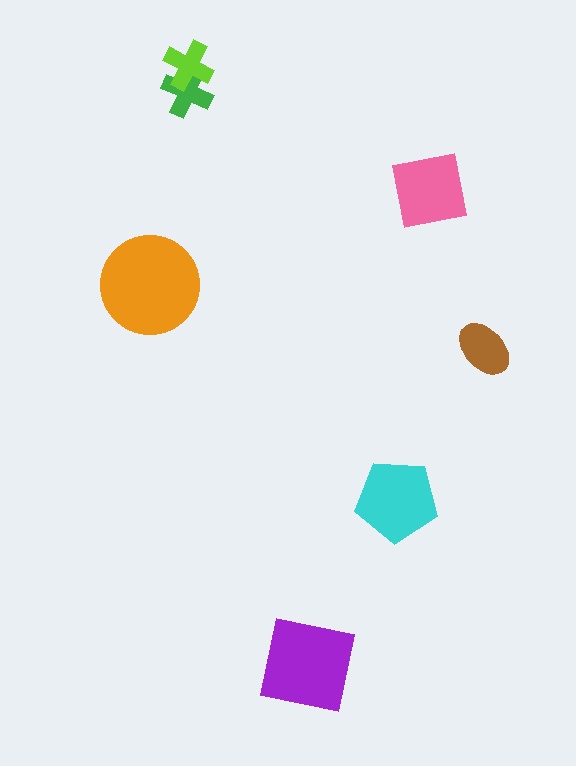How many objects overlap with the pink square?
0 objects overlap with the pink square.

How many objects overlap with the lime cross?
1 object overlaps with the lime cross.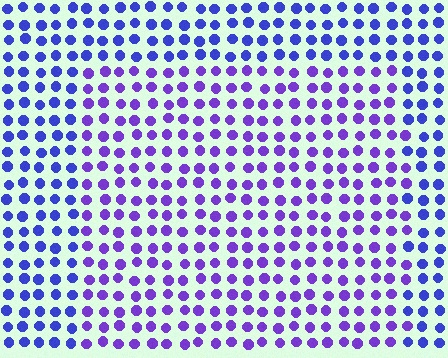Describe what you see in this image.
The image is filled with small blue elements in a uniform arrangement. A rectangle-shaped region is visible where the elements are tinted to a slightly different hue, forming a subtle color boundary.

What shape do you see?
I see a rectangle.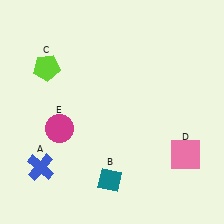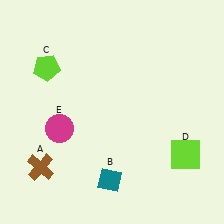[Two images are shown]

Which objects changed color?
A changed from blue to brown. D changed from pink to lime.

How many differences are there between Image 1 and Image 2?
There are 2 differences between the two images.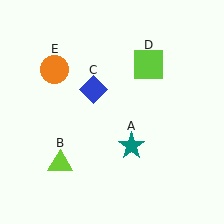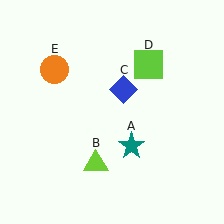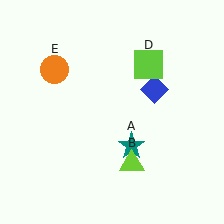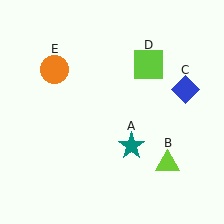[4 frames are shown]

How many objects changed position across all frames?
2 objects changed position: lime triangle (object B), blue diamond (object C).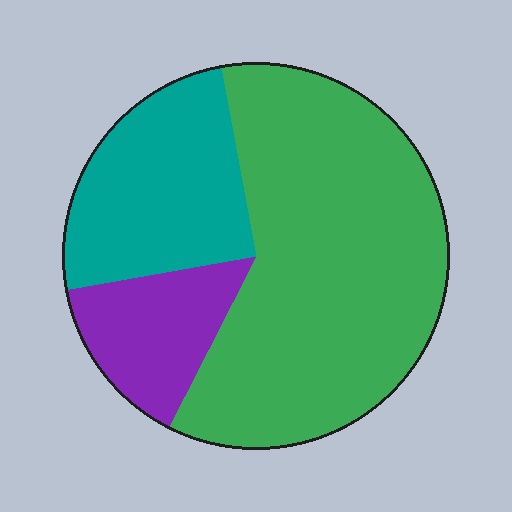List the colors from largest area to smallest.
From largest to smallest: green, teal, purple.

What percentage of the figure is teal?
Teal takes up between a sixth and a third of the figure.